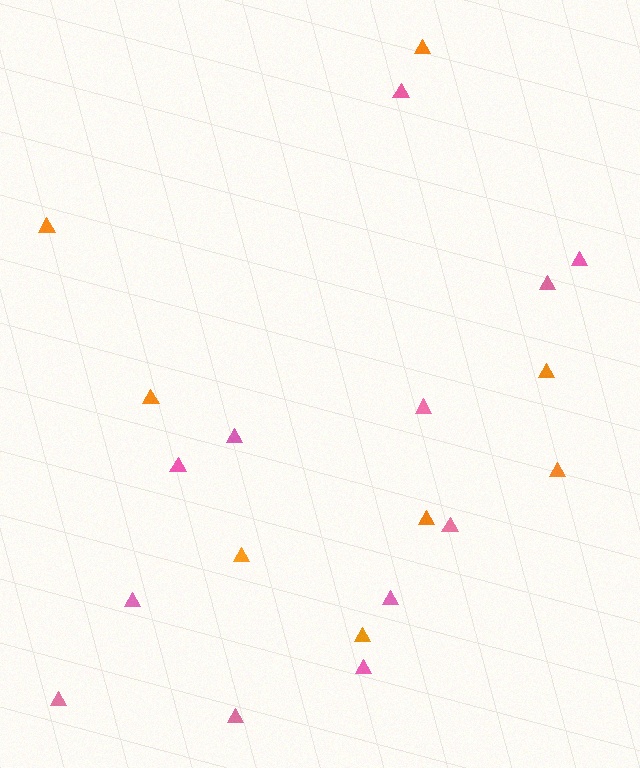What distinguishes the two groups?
There are 2 groups: one group of orange triangles (8) and one group of pink triangles (12).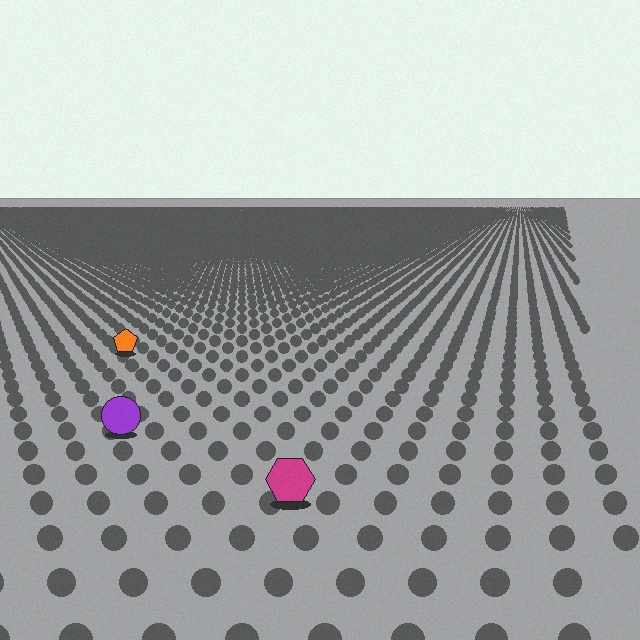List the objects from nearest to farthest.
From nearest to farthest: the magenta hexagon, the purple circle, the orange pentagon.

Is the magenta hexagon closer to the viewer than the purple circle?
Yes. The magenta hexagon is closer — you can tell from the texture gradient: the ground texture is coarser near it.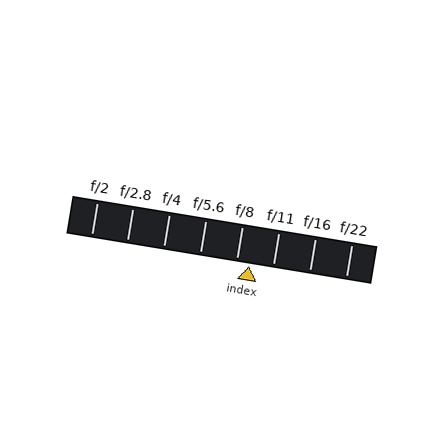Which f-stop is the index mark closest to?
The index mark is closest to f/8.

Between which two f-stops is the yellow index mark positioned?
The index mark is between f/8 and f/11.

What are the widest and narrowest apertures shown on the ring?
The widest aperture shown is f/2 and the narrowest is f/22.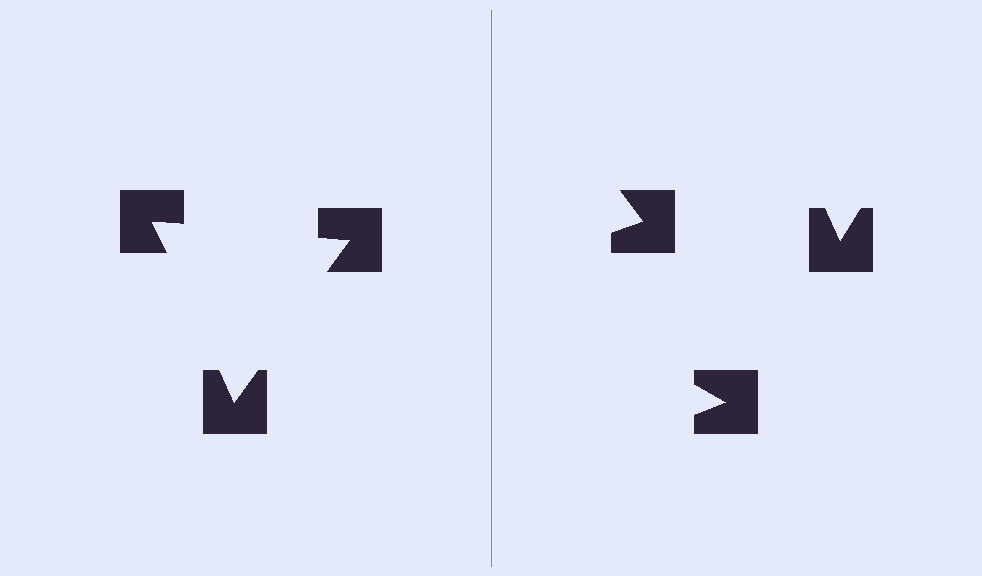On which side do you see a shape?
An illusory triangle appears on the left side. On the right side the wedge cuts are rotated, so no coherent shape forms.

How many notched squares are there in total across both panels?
6 — 3 on each side.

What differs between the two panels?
The notched squares are positioned identically on both sides; only the wedge orientations differ. On the left they align to a triangle; on the right they are misaligned.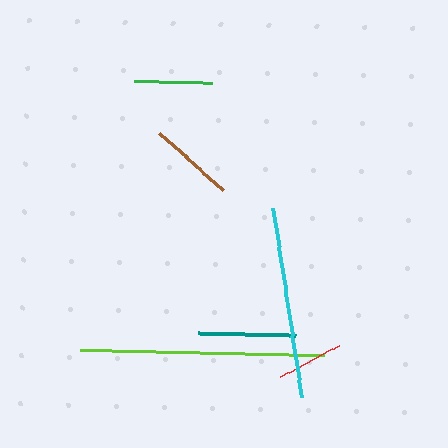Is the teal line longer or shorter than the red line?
The teal line is longer than the red line.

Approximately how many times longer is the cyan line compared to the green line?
The cyan line is approximately 2.5 times the length of the green line.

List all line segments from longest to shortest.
From longest to shortest: lime, cyan, teal, brown, green, red.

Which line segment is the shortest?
The red line is the shortest at approximately 68 pixels.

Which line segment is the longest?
The lime line is the longest at approximately 244 pixels.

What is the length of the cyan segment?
The cyan segment is approximately 191 pixels long.